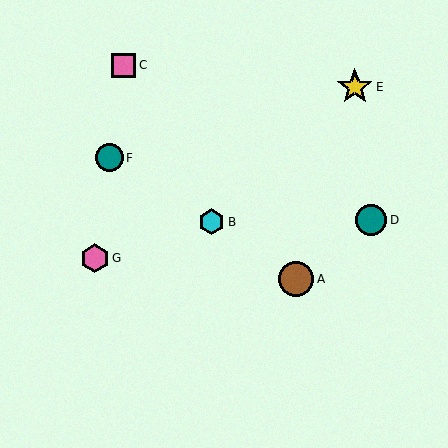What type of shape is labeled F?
Shape F is a teal circle.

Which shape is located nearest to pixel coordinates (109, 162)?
The teal circle (labeled F) at (109, 158) is nearest to that location.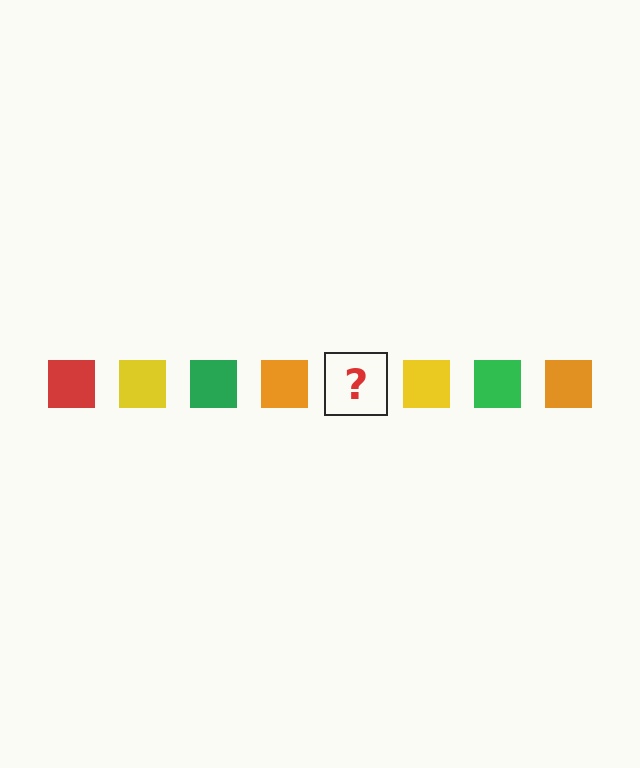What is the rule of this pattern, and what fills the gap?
The rule is that the pattern cycles through red, yellow, green, orange squares. The gap should be filled with a red square.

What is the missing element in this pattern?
The missing element is a red square.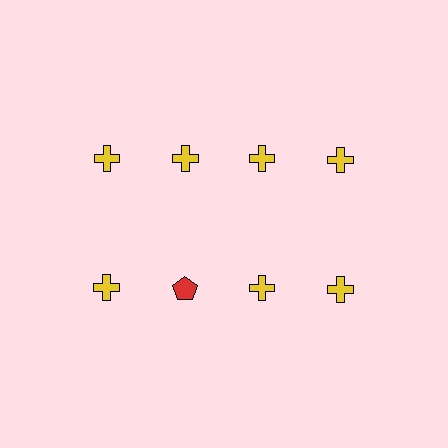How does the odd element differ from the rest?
It differs in both color (red instead of yellow) and shape (pentagon instead of cross).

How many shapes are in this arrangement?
There are 8 shapes arranged in a grid pattern.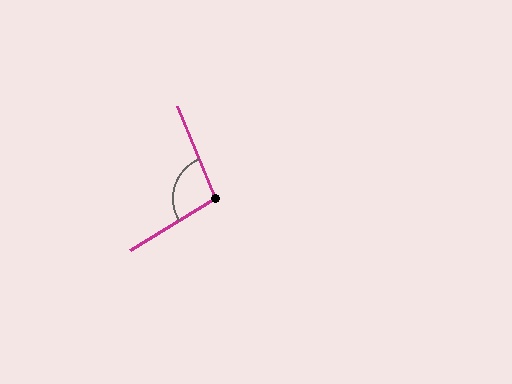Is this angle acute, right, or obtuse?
It is obtuse.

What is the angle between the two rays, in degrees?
Approximately 99 degrees.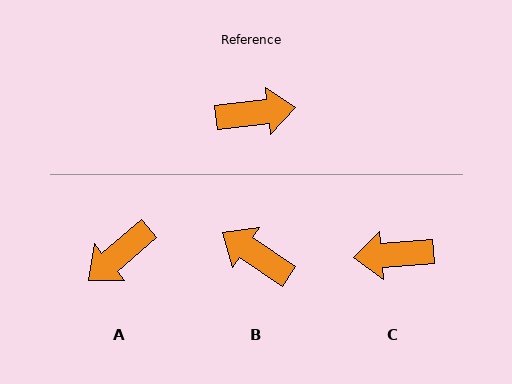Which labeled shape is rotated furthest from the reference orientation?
C, about 177 degrees away.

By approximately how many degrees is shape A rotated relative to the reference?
Approximately 147 degrees clockwise.